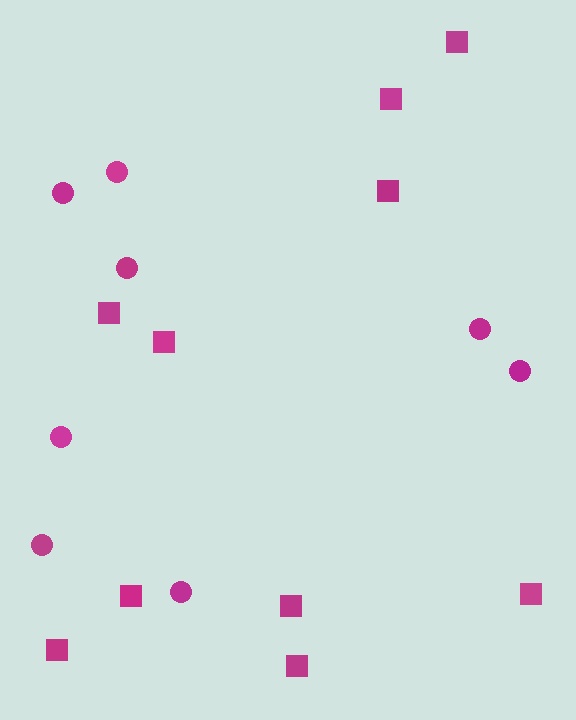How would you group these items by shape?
There are 2 groups: one group of circles (8) and one group of squares (10).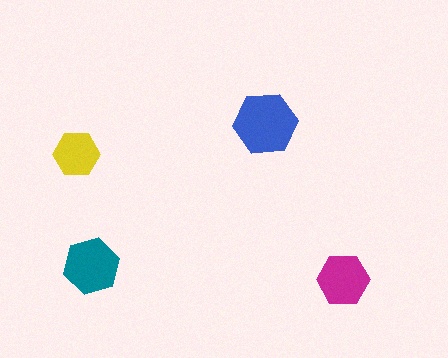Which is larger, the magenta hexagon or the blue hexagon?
The blue one.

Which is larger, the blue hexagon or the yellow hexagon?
The blue one.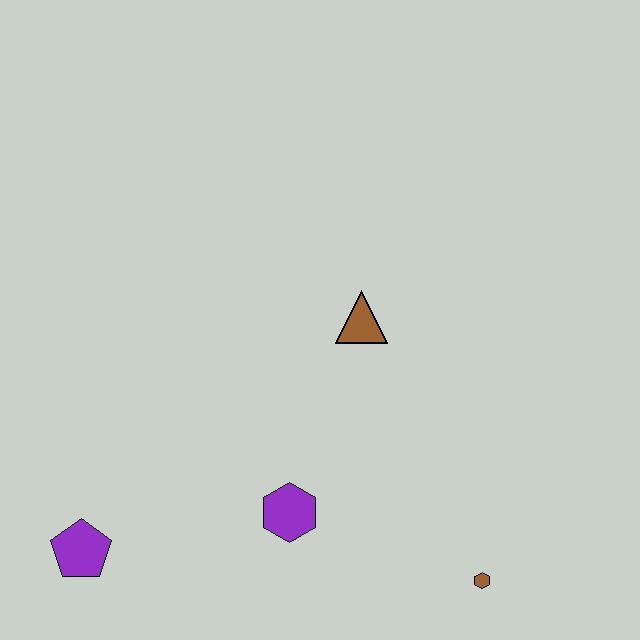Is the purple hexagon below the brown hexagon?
No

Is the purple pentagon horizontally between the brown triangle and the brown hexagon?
No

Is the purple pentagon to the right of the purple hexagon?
No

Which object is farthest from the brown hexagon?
The purple pentagon is farthest from the brown hexagon.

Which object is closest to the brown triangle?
The purple hexagon is closest to the brown triangle.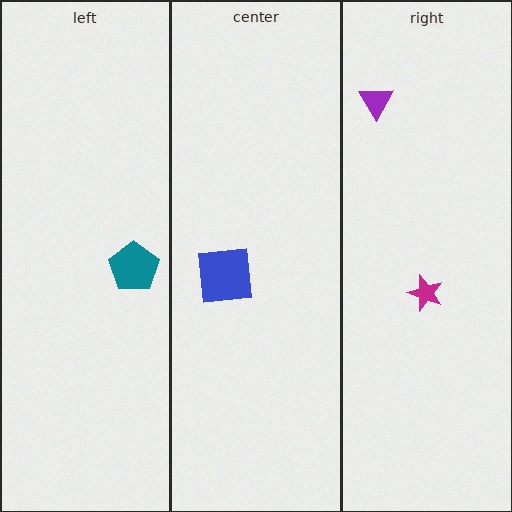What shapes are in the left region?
The teal pentagon.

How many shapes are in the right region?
2.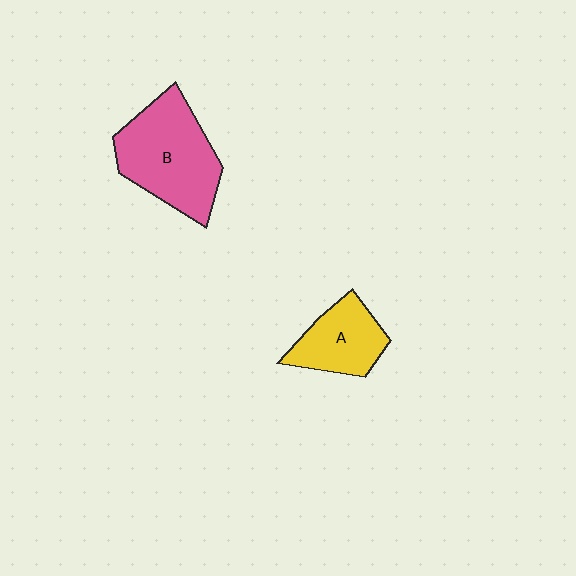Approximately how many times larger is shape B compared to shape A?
Approximately 1.7 times.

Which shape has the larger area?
Shape B (pink).